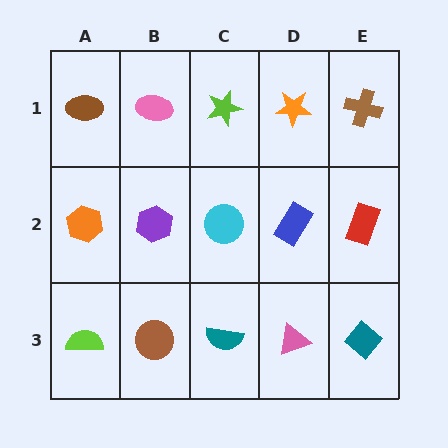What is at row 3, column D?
A pink triangle.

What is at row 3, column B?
A brown circle.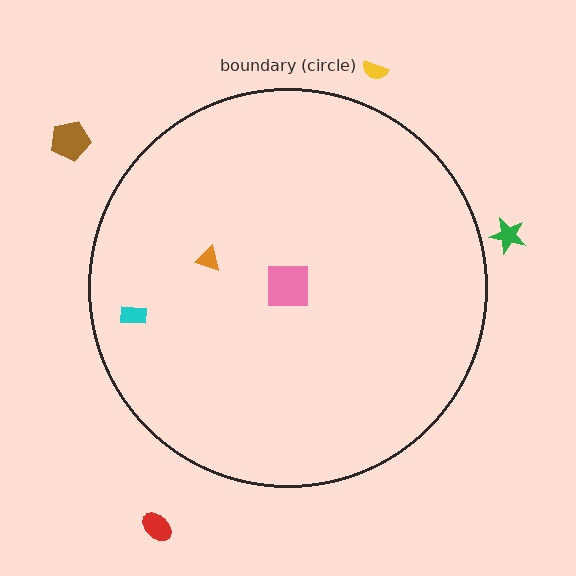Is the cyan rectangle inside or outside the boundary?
Inside.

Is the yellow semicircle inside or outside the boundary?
Outside.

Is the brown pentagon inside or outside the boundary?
Outside.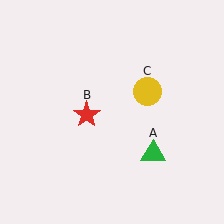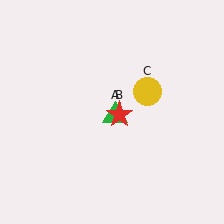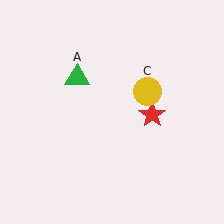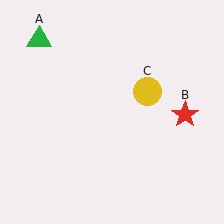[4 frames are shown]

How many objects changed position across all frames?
2 objects changed position: green triangle (object A), red star (object B).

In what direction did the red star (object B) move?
The red star (object B) moved right.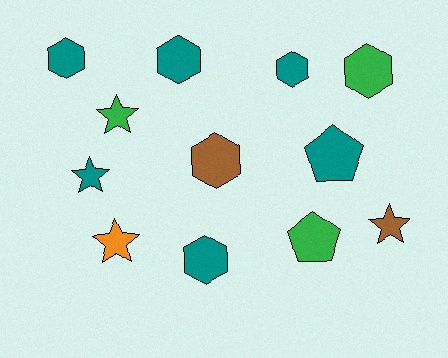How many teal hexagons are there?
There are 4 teal hexagons.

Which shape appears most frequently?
Hexagon, with 6 objects.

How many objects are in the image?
There are 12 objects.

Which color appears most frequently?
Teal, with 6 objects.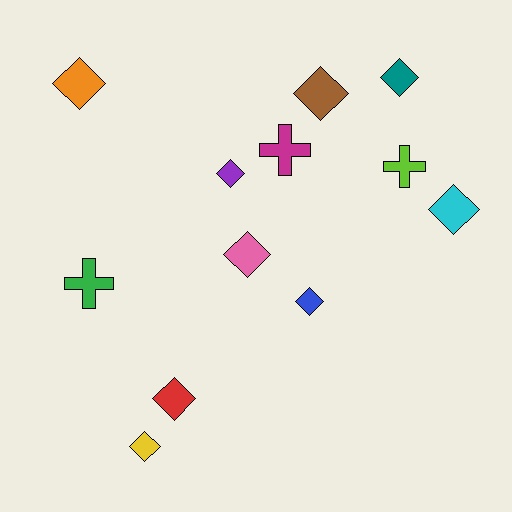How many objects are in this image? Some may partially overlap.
There are 12 objects.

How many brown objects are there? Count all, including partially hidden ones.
There is 1 brown object.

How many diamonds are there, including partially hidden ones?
There are 9 diamonds.